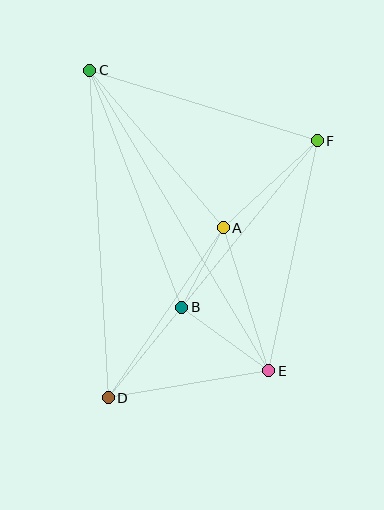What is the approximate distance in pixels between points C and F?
The distance between C and F is approximately 238 pixels.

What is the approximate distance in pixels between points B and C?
The distance between B and C is approximately 254 pixels.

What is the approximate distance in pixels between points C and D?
The distance between C and D is approximately 328 pixels.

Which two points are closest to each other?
Points A and B are closest to each other.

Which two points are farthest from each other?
Points C and E are farthest from each other.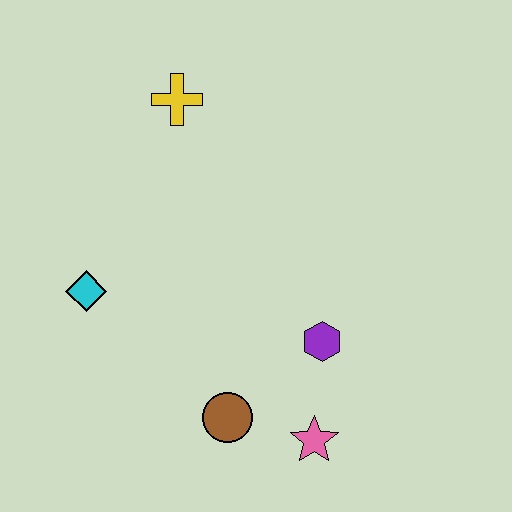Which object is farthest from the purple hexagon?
The yellow cross is farthest from the purple hexagon.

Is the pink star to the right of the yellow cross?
Yes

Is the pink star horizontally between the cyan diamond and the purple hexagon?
Yes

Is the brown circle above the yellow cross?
No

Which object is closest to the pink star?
The brown circle is closest to the pink star.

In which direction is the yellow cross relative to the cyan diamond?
The yellow cross is above the cyan diamond.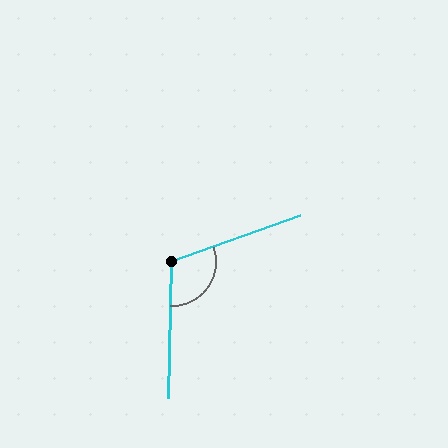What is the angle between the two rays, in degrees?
Approximately 111 degrees.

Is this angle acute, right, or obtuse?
It is obtuse.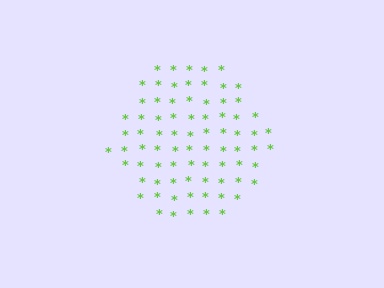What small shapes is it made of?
It is made of small asterisks.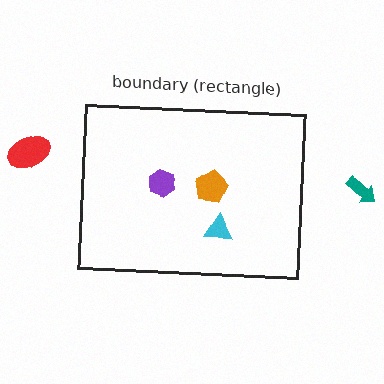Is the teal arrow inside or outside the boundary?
Outside.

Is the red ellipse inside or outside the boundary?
Outside.